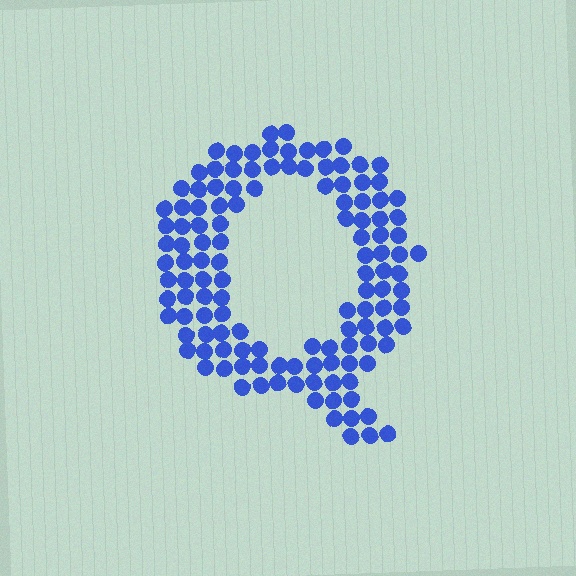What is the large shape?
The large shape is the letter Q.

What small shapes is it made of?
It is made of small circles.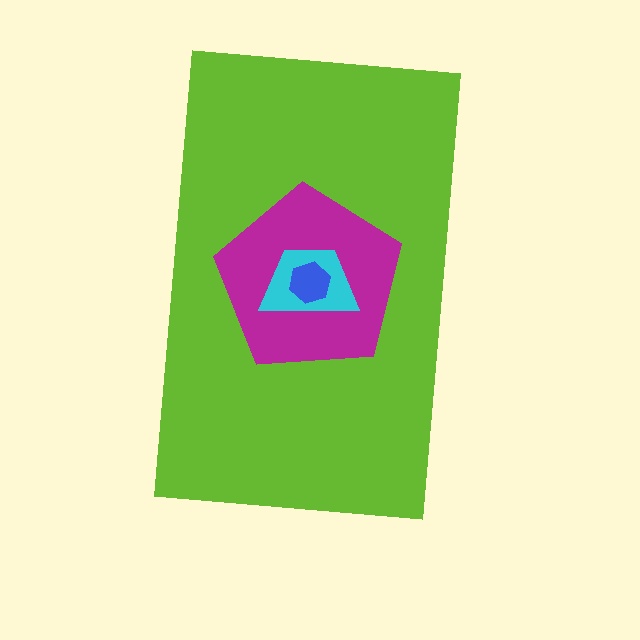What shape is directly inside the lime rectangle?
The magenta pentagon.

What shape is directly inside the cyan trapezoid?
The blue hexagon.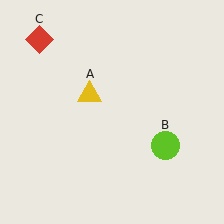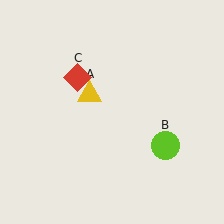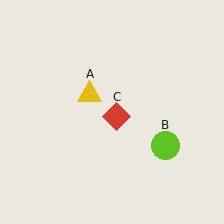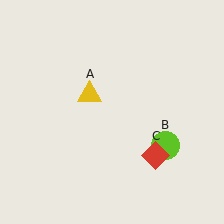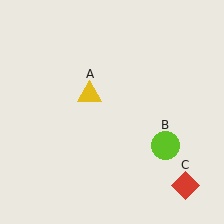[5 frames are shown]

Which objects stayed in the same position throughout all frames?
Yellow triangle (object A) and lime circle (object B) remained stationary.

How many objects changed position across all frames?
1 object changed position: red diamond (object C).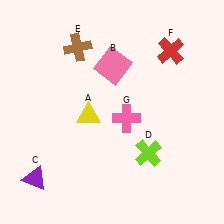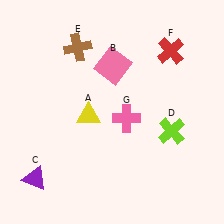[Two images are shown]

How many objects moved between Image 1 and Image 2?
1 object moved between the two images.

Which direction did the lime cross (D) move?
The lime cross (D) moved right.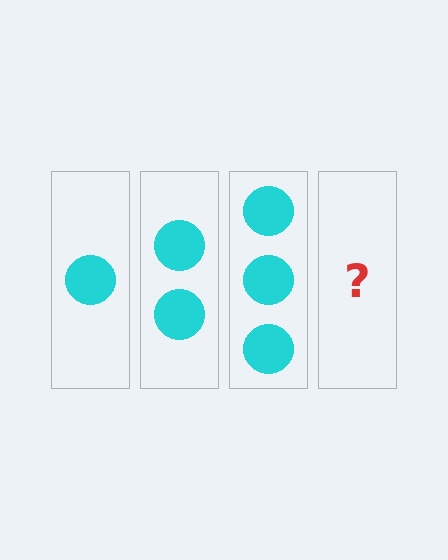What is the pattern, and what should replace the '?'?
The pattern is that each step adds one more circle. The '?' should be 4 circles.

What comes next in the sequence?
The next element should be 4 circles.